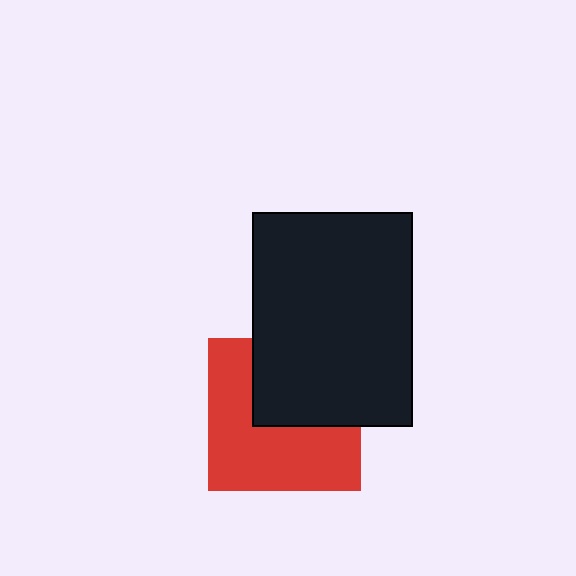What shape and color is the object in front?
The object in front is a black rectangle.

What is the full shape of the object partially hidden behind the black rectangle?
The partially hidden object is a red square.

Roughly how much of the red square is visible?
About half of it is visible (roughly 58%).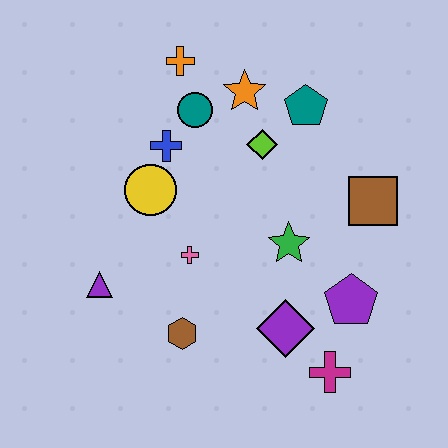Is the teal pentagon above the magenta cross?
Yes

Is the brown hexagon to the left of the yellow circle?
No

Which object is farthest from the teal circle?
The magenta cross is farthest from the teal circle.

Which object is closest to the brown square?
The green star is closest to the brown square.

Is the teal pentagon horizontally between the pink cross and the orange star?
No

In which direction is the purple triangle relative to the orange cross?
The purple triangle is below the orange cross.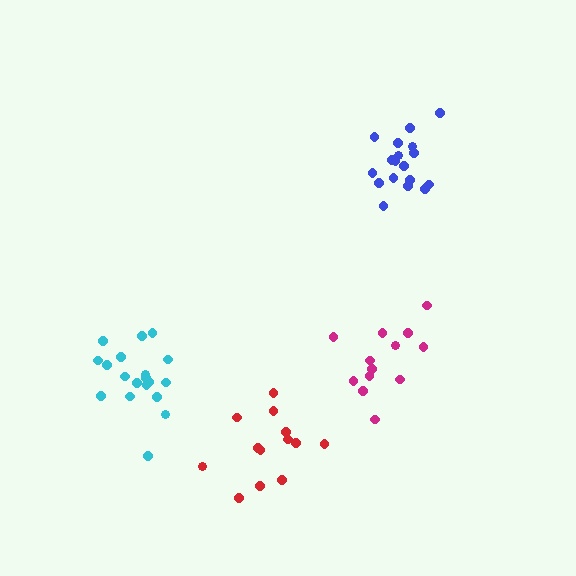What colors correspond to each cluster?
The clusters are colored: red, cyan, magenta, blue.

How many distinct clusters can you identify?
There are 4 distinct clusters.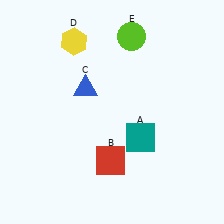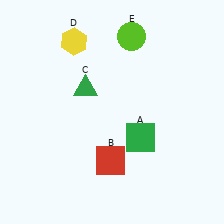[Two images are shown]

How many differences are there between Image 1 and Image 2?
There are 2 differences between the two images.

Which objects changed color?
A changed from teal to green. C changed from blue to green.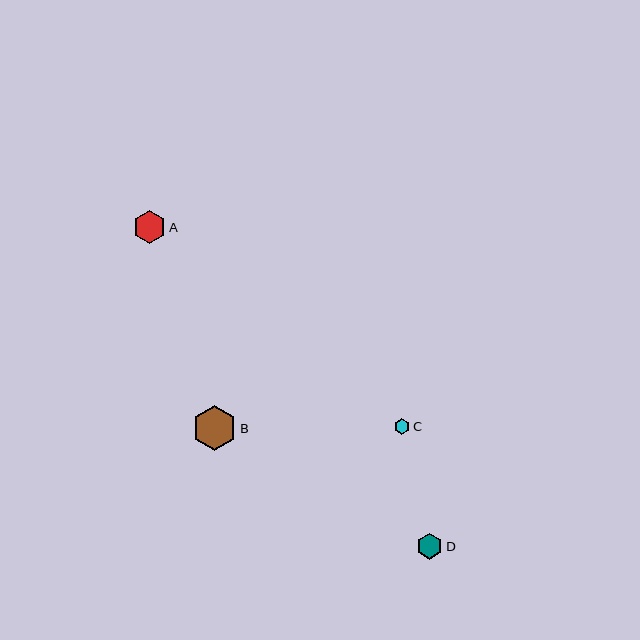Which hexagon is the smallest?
Hexagon C is the smallest with a size of approximately 16 pixels.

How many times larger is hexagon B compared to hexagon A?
Hexagon B is approximately 1.3 times the size of hexagon A.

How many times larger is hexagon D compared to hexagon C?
Hexagon D is approximately 1.7 times the size of hexagon C.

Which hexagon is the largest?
Hexagon B is the largest with a size of approximately 44 pixels.